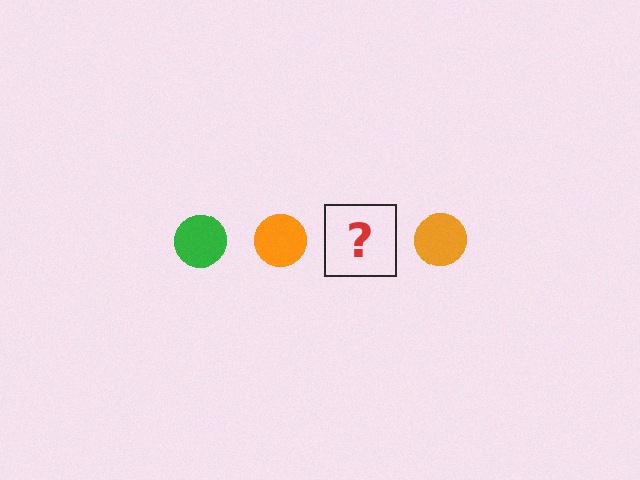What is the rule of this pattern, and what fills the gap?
The rule is that the pattern cycles through green, orange circles. The gap should be filled with a green circle.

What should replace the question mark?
The question mark should be replaced with a green circle.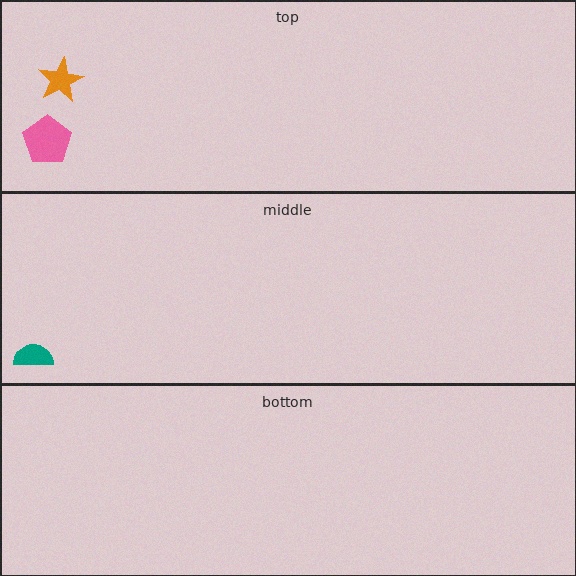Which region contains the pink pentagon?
The top region.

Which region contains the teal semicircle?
The middle region.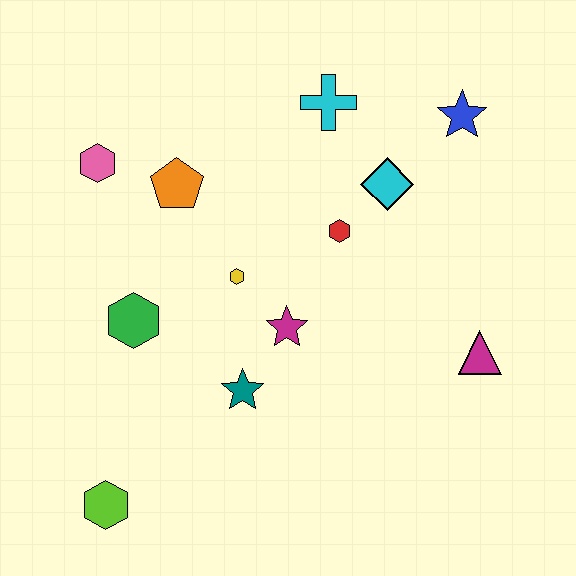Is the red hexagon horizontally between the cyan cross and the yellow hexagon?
No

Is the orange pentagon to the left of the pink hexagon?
No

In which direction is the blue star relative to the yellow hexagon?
The blue star is to the right of the yellow hexagon.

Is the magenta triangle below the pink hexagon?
Yes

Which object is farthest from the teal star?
The blue star is farthest from the teal star.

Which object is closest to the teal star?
The magenta star is closest to the teal star.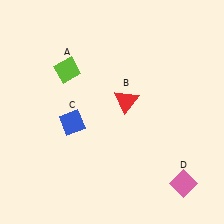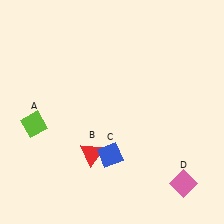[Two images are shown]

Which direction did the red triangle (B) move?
The red triangle (B) moved down.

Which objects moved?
The objects that moved are: the lime diamond (A), the red triangle (B), the blue diamond (C).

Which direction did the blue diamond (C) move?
The blue diamond (C) moved right.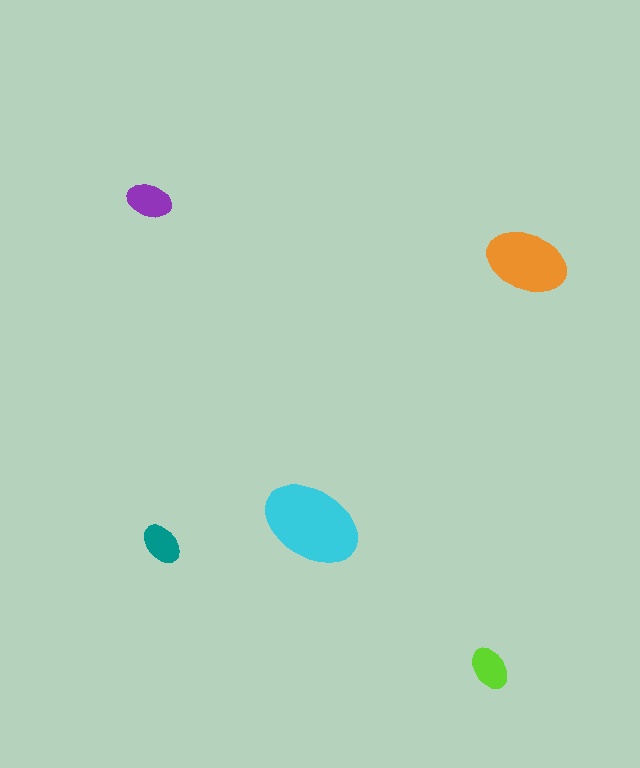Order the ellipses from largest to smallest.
the cyan one, the orange one, the purple one, the lime one, the teal one.